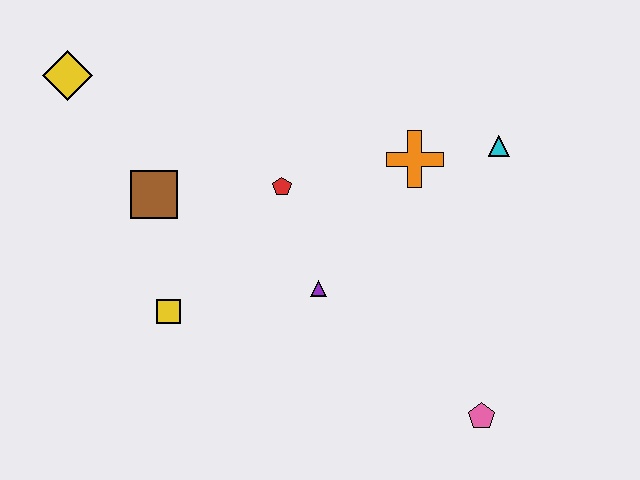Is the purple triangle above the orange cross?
No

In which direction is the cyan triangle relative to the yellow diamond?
The cyan triangle is to the right of the yellow diamond.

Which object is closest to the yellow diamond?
The brown square is closest to the yellow diamond.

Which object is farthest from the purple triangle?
The yellow diamond is farthest from the purple triangle.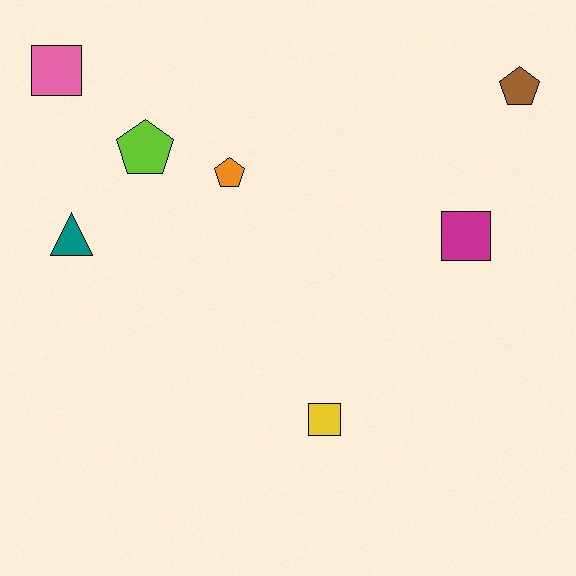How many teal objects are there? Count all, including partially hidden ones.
There is 1 teal object.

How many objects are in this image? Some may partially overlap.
There are 7 objects.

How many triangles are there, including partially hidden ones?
There is 1 triangle.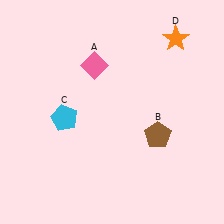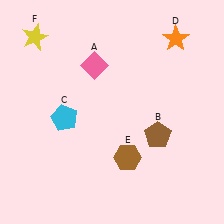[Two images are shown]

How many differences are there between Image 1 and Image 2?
There are 2 differences between the two images.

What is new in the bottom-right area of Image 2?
A brown hexagon (E) was added in the bottom-right area of Image 2.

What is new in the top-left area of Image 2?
A yellow star (F) was added in the top-left area of Image 2.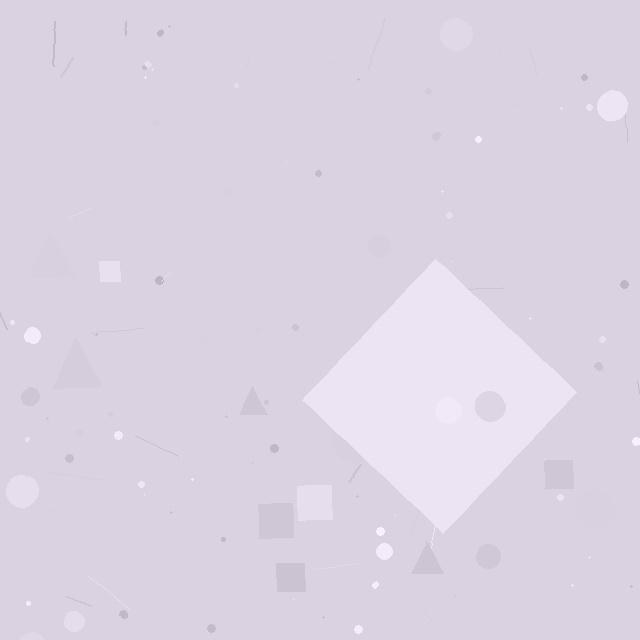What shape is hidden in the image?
A diamond is hidden in the image.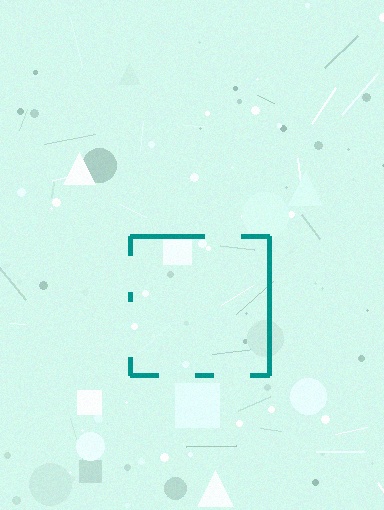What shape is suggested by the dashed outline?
The dashed outline suggests a square.